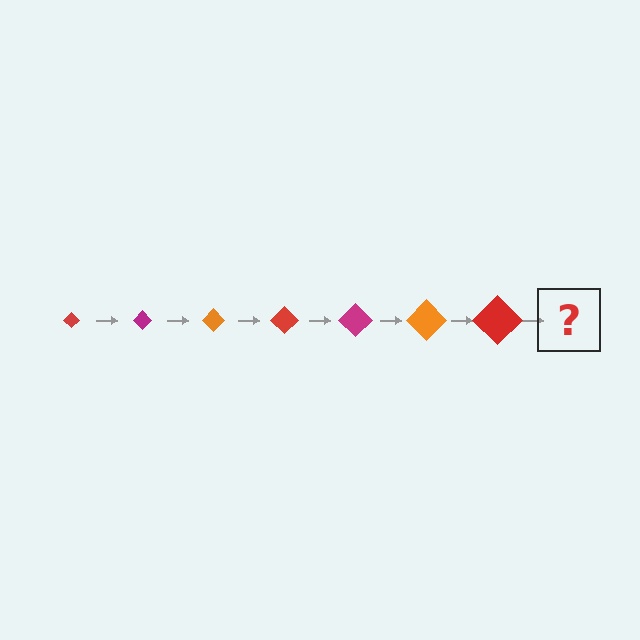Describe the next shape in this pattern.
It should be a magenta diamond, larger than the previous one.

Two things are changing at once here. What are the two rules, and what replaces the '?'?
The two rules are that the diamond grows larger each step and the color cycles through red, magenta, and orange. The '?' should be a magenta diamond, larger than the previous one.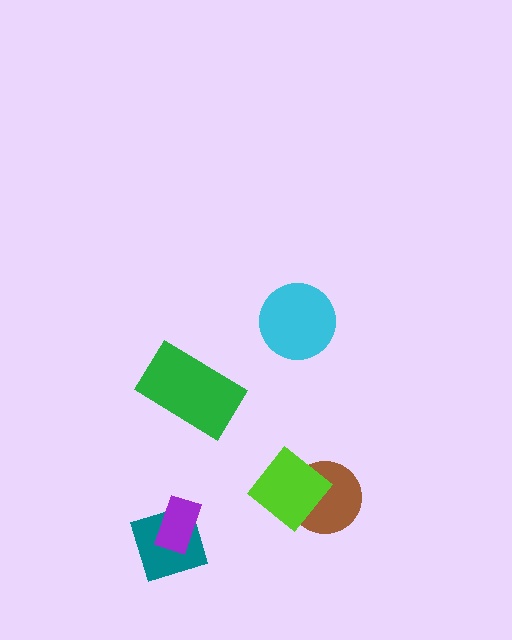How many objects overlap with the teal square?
1 object overlaps with the teal square.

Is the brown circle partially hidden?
Yes, it is partially covered by another shape.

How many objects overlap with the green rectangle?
0 objects overlap with the green rectangle.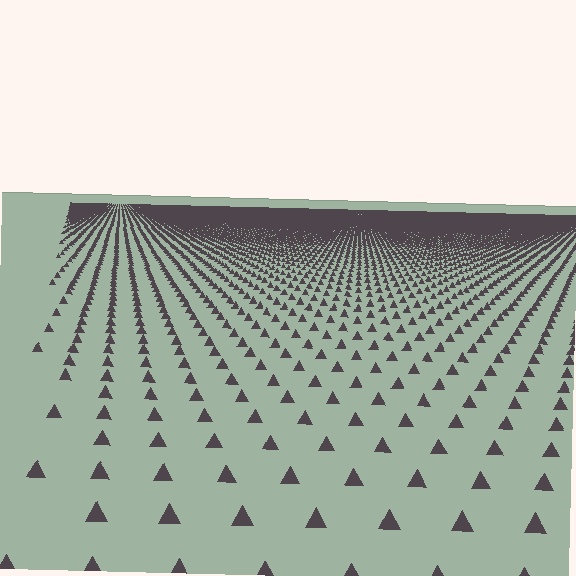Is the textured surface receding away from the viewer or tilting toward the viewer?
The surface is receding away from the viewer. Texture elements get smaller and denser toward the top.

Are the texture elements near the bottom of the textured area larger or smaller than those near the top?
Larger. Near the bottom, elements are closer to the viewer and appear at a bigger on-screen size.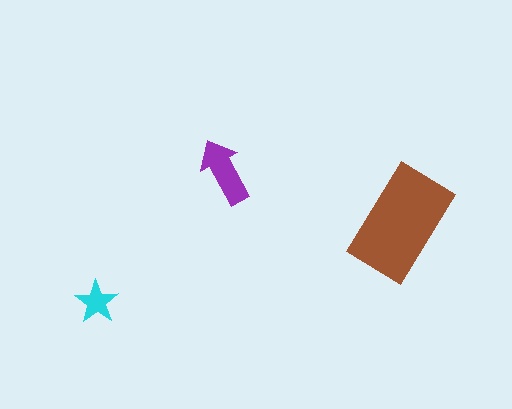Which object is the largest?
The brown rectangle.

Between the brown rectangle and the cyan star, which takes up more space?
The brown rectangle.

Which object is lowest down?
The cyan star is bottommost.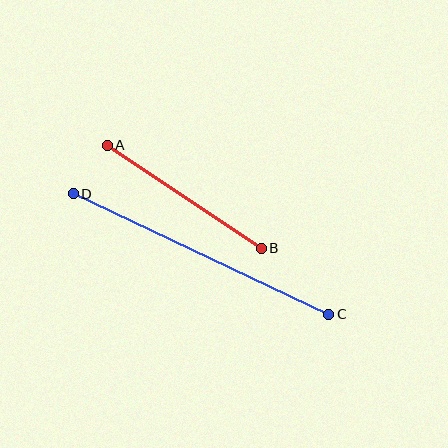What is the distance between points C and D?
The distance is approximately 282 pixels.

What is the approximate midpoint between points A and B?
The midpoint is at approximately (184, 197) pixels.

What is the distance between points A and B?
The distance is approximately 185 pixels.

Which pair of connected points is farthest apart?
Points C and D are farthest apart.